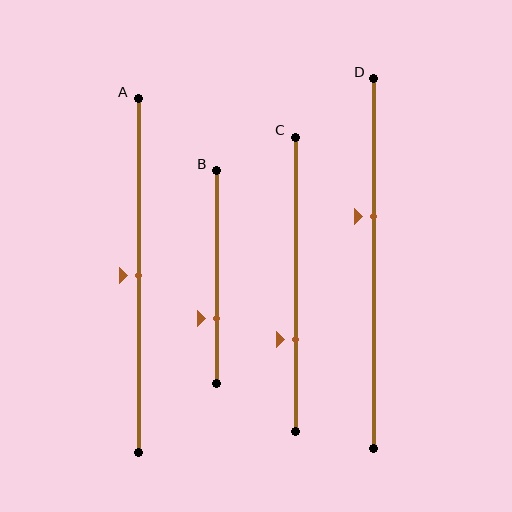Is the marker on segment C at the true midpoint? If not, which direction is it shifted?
No, the marker on segment C is shifted downward by about 19% of the segment length.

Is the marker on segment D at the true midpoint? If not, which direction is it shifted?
No, the marker on segment D is shifted upward by about 13% of the segment length.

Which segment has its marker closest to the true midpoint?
Segment A has its marker closest to the true midpoint.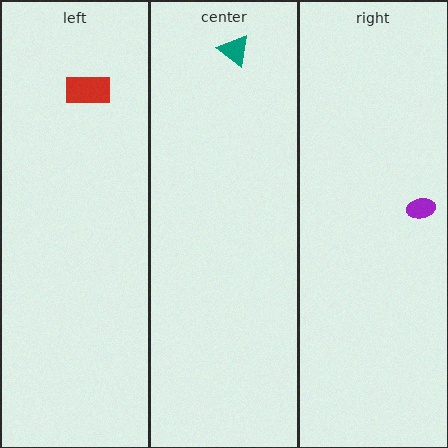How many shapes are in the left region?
1.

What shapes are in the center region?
The teal triangle.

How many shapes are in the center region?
1.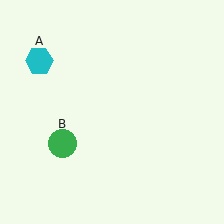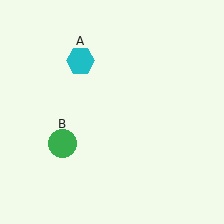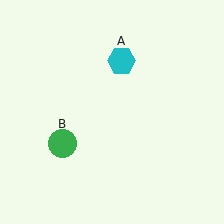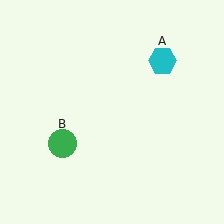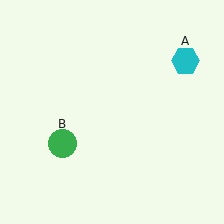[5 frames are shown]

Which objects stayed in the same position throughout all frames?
Green circle (object B) remained stationary.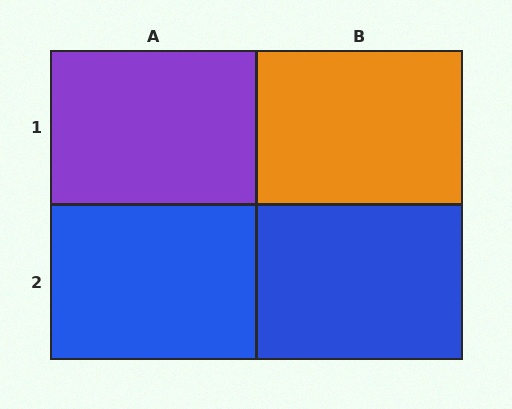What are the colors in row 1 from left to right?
Purple, orange.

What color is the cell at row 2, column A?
Blue.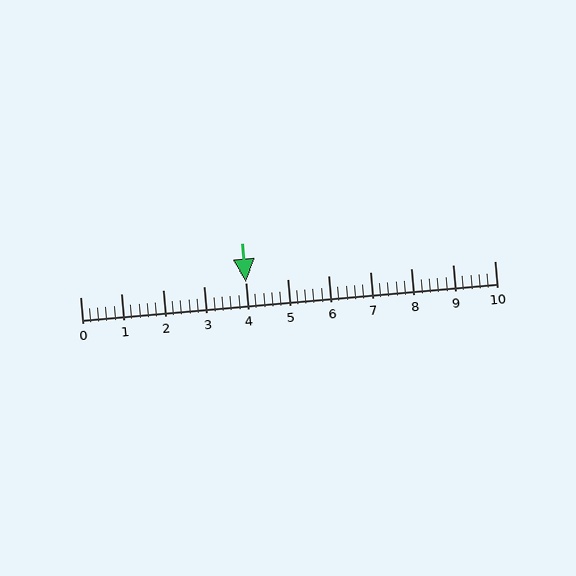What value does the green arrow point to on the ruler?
The green arrow points to approximately 4.0.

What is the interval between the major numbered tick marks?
The major tick marks are spaced 1 units apart.